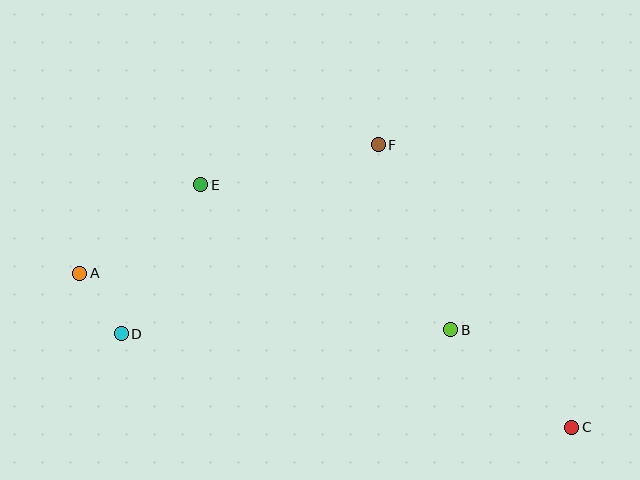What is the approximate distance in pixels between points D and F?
The distance between D and F is approximately 319 pixels.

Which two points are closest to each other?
Points A and D are closest to each other.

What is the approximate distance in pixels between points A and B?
The distance between A and B is approximately 375 pixels.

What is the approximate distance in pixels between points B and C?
The distance between B and C is approximately 156 pixels.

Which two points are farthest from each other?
Points A and C are farthest from each other.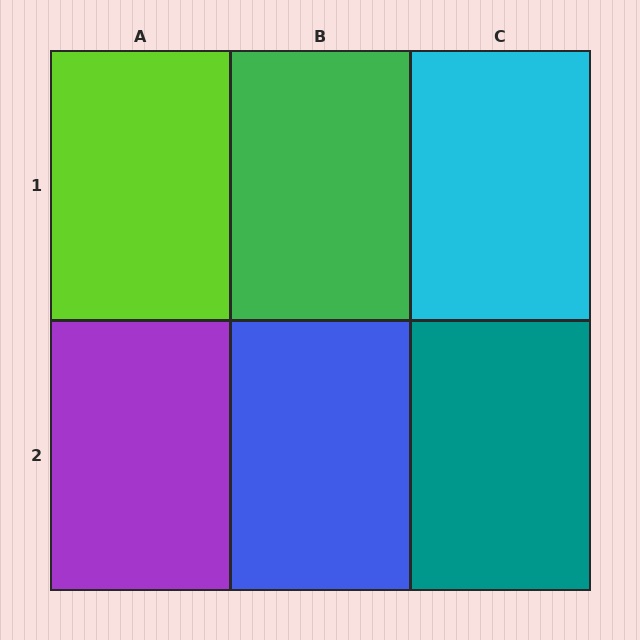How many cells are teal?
1 cell is teal.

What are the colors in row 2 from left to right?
Purple, blue, teal.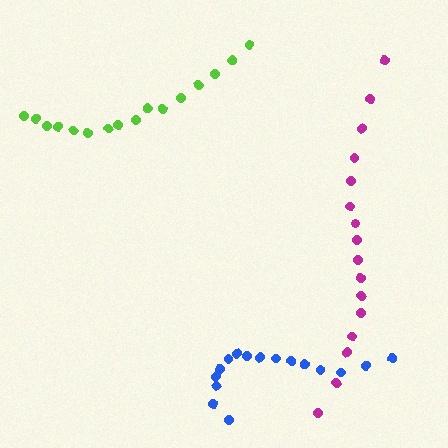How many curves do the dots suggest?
There are 3 distinct paths.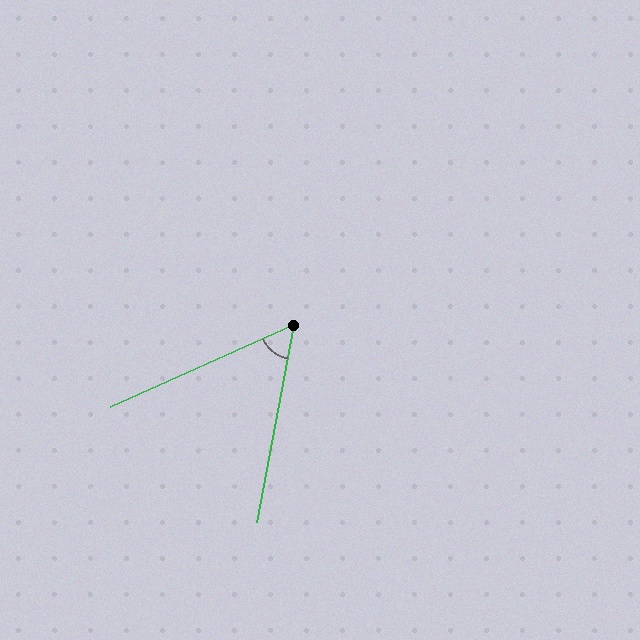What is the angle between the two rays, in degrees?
Approximately 55 degrees.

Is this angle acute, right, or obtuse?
It is acute.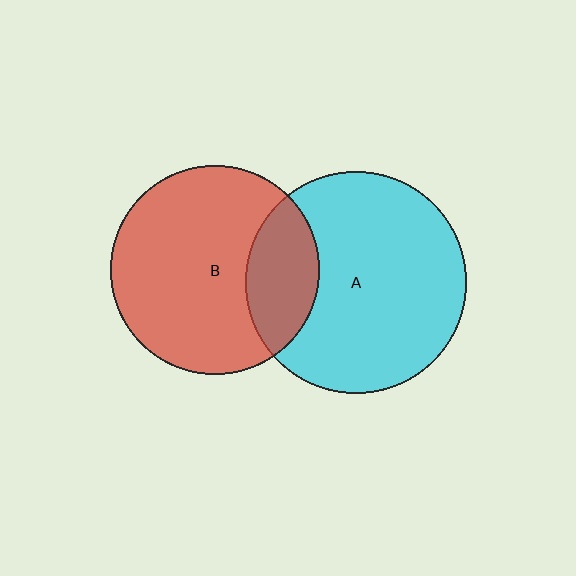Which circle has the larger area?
Circle A (cyan).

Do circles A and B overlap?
Yes.